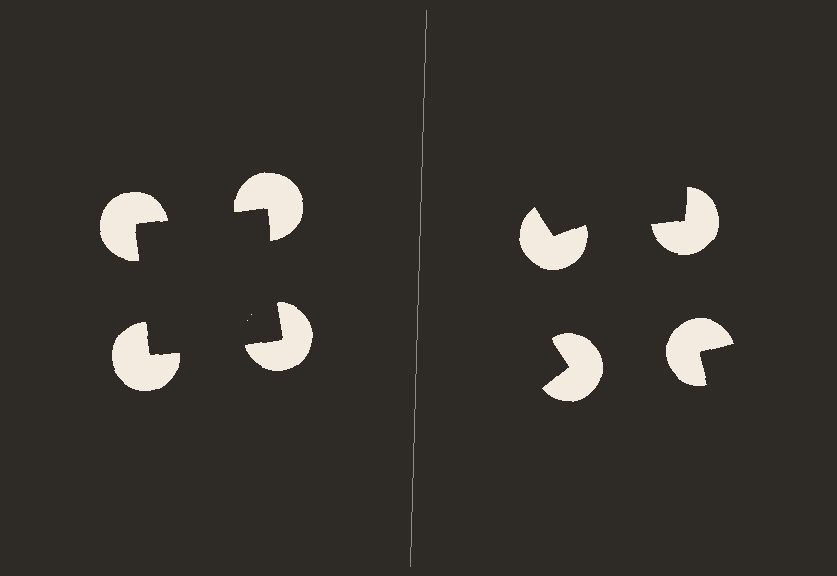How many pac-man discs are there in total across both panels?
8 — 4 on each side.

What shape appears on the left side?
An illusory square.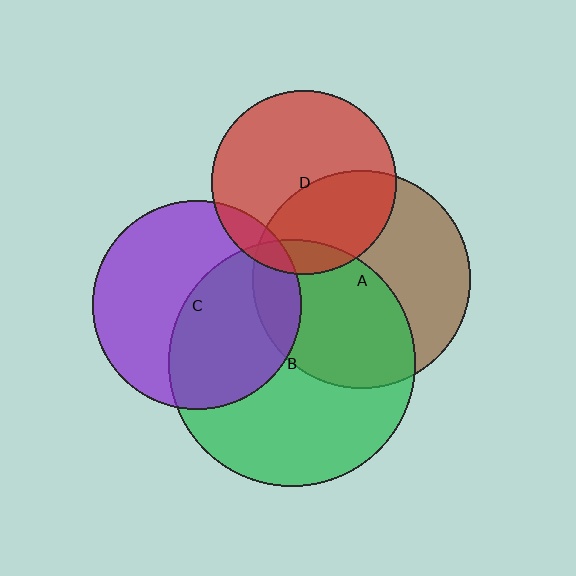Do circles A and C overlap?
Yes.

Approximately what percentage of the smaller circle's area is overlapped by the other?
Approximately 10%.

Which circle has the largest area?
Circle B (green).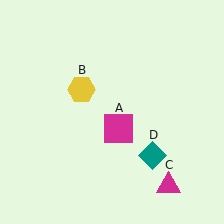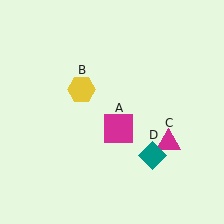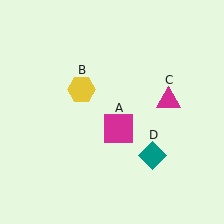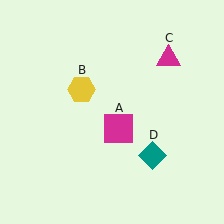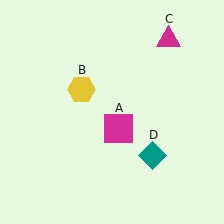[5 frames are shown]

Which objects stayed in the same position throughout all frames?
Magenta square (object A) and yellow hexagon (object B) and teal diamond (object D) remained stationary.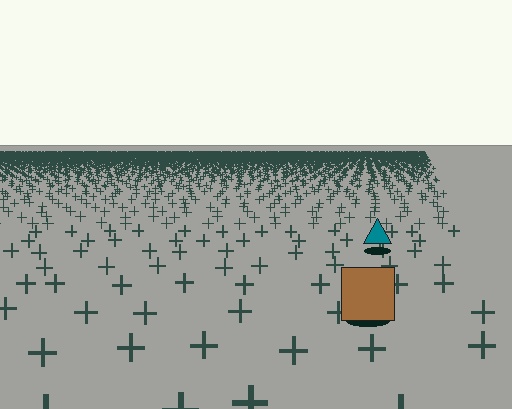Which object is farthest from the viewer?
The teal triangle is farthest from the viewer. It appears smaller and the ground texture around it is denser.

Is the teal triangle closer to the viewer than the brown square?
No. The brown square is closer — you can tell from the texture gradient: the ground texture is coarser near it.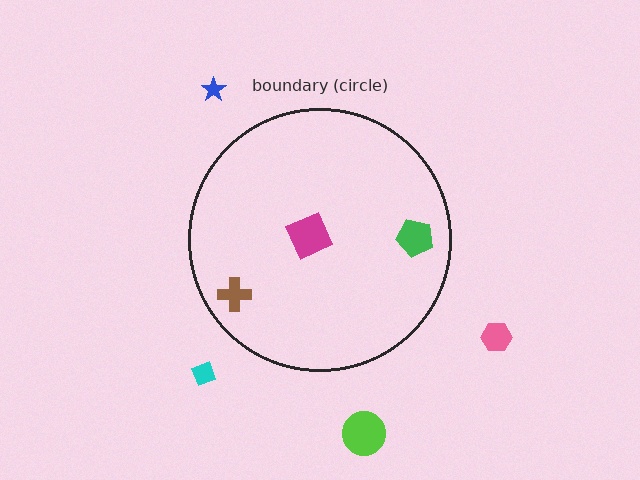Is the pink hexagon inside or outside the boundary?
Outside.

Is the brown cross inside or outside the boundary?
Inside.